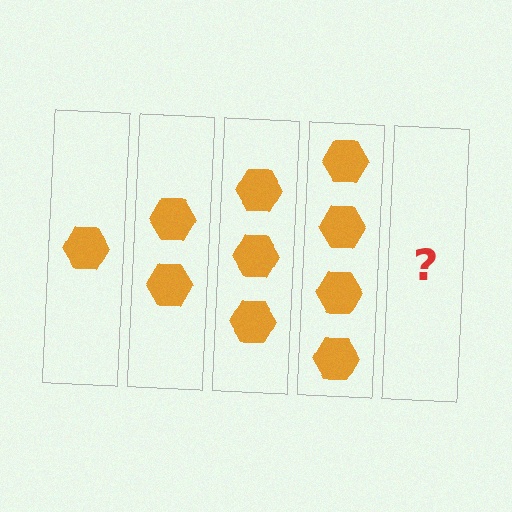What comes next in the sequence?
The next element should be 5 hexagons.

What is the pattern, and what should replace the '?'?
The pattern is that each step adds one more hexagon. The '?' should be 5 hexagons.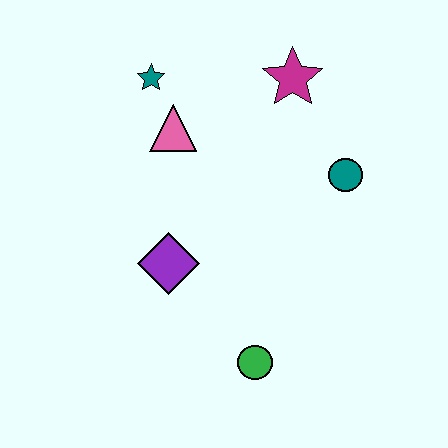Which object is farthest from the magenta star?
The green circle is farthest from the magenta star.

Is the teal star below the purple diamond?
No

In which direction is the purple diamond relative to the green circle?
The purple diamond is above the green circle.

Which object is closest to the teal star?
The pink triangle is closest to the teal star.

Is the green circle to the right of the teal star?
Yes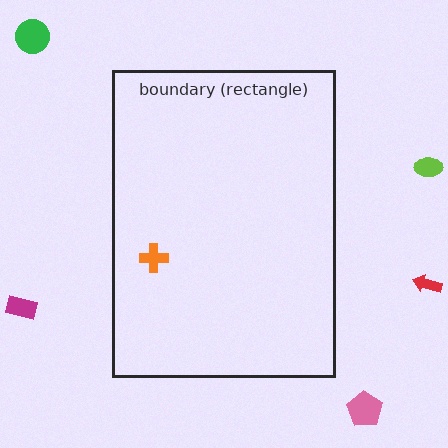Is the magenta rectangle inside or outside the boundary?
Outside.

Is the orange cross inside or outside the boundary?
Inside.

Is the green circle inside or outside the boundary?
Outside.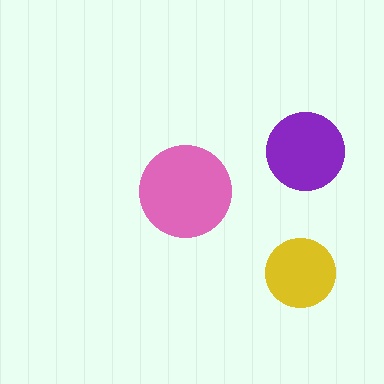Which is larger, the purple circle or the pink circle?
The pink one.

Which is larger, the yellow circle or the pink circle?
The pink one.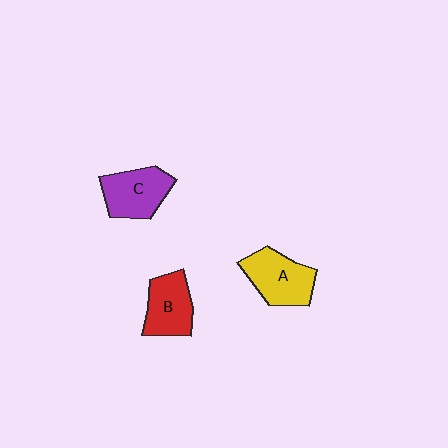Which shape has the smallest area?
Shape B (red).